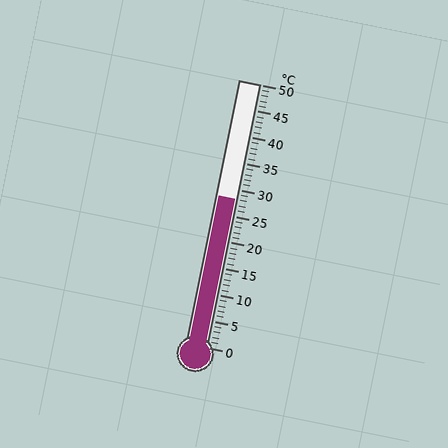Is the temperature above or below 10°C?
The temperature is above 10°C.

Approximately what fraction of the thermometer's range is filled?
The thermometer is filled to approximately 55% of its range.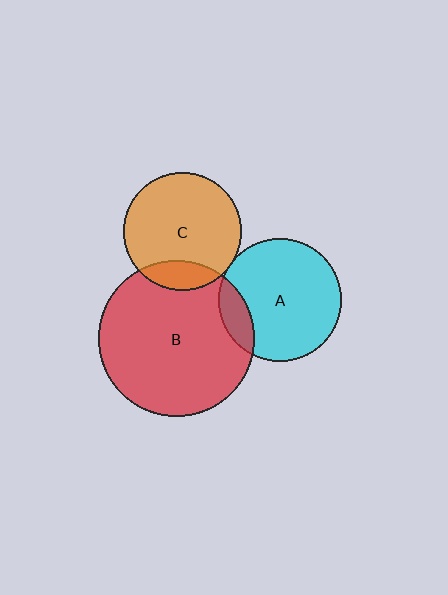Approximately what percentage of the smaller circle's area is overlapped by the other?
Approximately 5%.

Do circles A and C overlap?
Yes.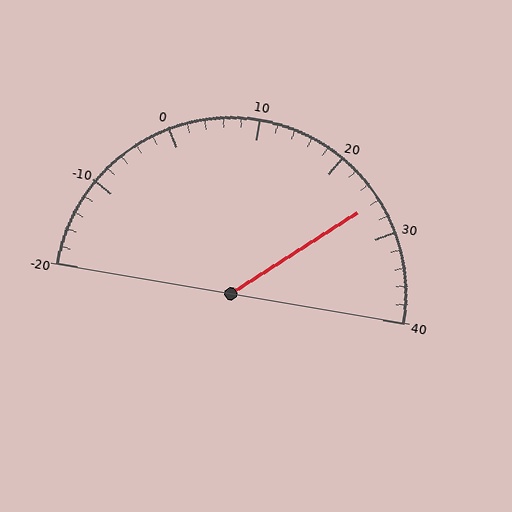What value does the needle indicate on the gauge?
The needle indicates approximately 26.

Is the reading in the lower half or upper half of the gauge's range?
The reading is in the upper half of the range (-20 to 40).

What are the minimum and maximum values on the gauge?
The gauge ranges from -20 to 40.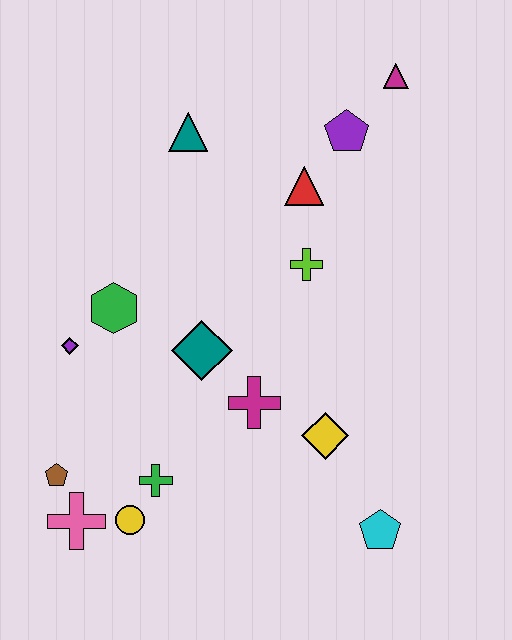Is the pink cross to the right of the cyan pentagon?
No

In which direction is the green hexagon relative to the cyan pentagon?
The green hexagon is to the left of the cyan pentagon.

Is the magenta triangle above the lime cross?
Yes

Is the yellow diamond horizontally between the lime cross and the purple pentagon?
Yes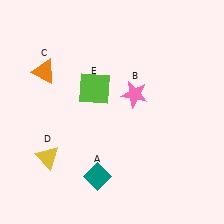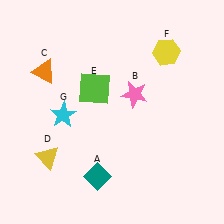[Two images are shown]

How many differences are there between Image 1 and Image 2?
There are 2 differences between the two images.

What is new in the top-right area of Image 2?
A yellow hexagon (F) was added in the top-right area of Image 2.